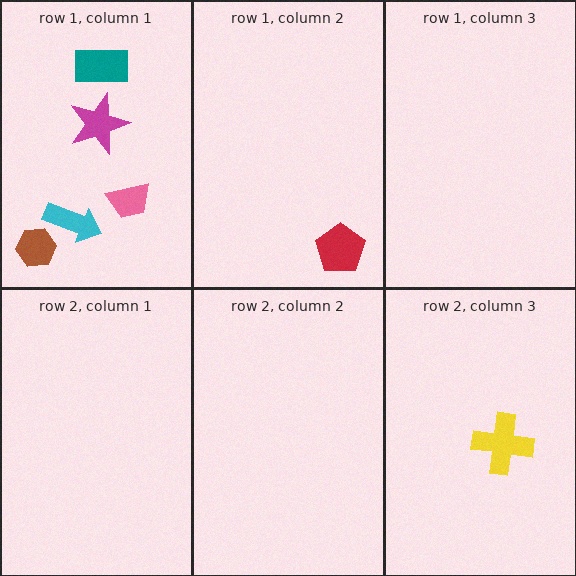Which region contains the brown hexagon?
The row 1, column 1 region.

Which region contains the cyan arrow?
The row 1, column 1 region.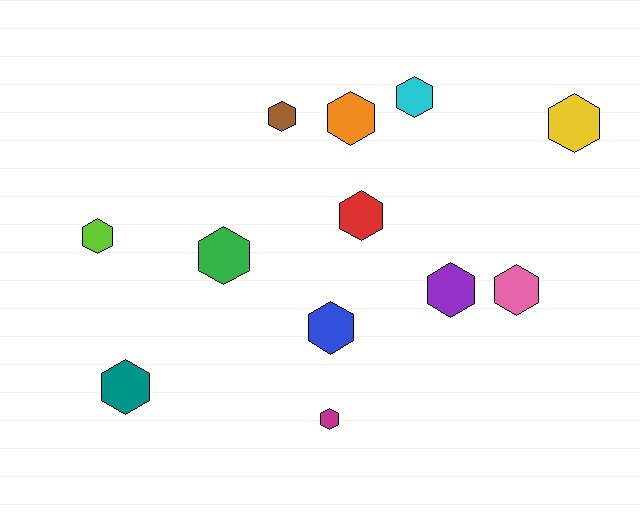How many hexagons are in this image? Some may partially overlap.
There are 12 hexagons.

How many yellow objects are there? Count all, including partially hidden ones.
There is 1 yellow object.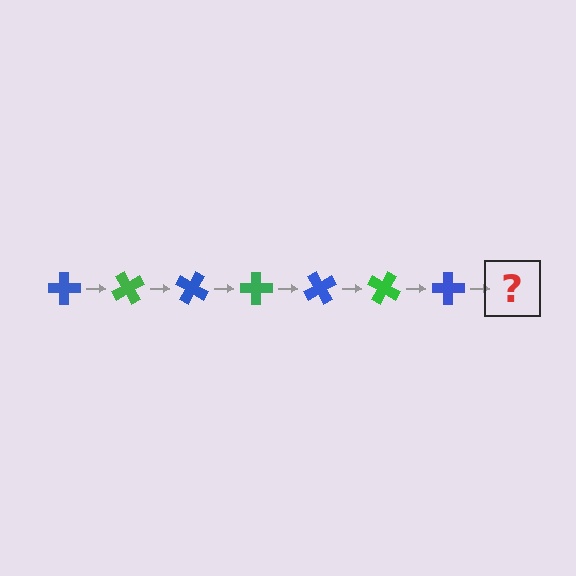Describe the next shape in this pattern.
It should be a green cross, rotated 420 degrees from the start.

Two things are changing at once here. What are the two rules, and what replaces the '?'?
The two rules are that it rotates 60 degrees each step and the color cycles through blue and green. The '?' should be a green cross, rotated 420 degrees from the start.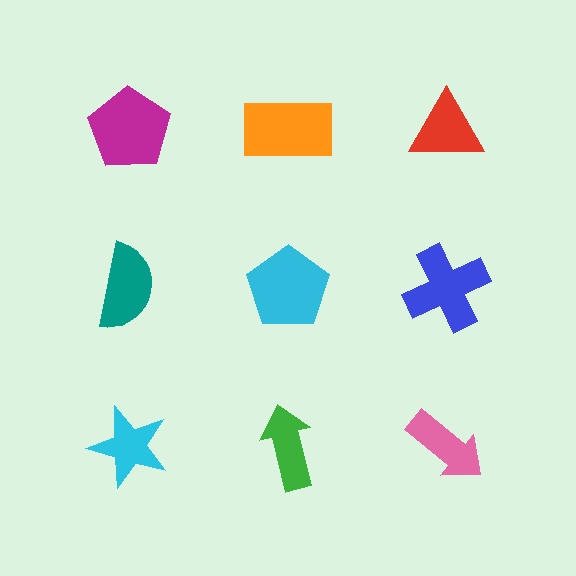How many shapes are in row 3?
3 shapes.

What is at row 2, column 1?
A teal semicircle.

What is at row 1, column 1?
A magenta pentagon.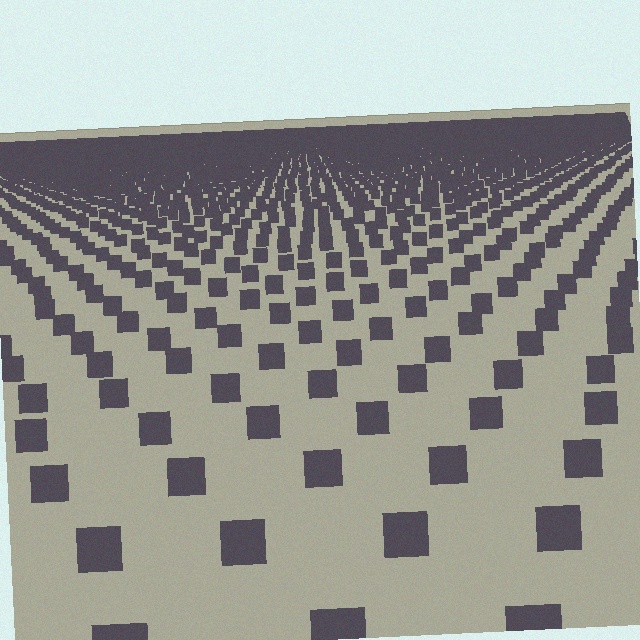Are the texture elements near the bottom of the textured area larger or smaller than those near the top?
Larger. Near the bottom, elements are closer to the viewer and appear at a bigger on-screen size.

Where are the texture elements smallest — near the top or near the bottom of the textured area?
Near the top.